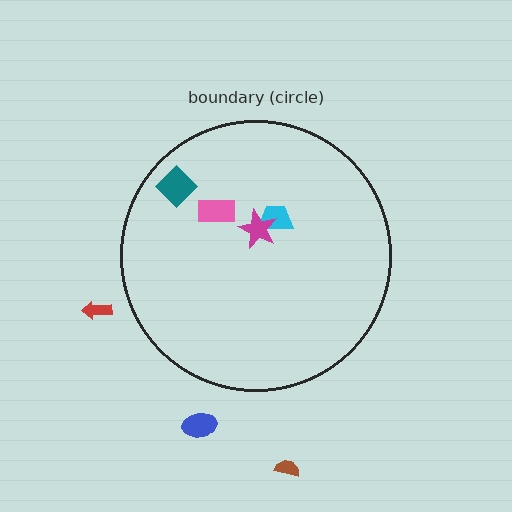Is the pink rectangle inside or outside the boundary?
Inside.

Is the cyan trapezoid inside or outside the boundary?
Inside.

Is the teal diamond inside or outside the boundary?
Inside.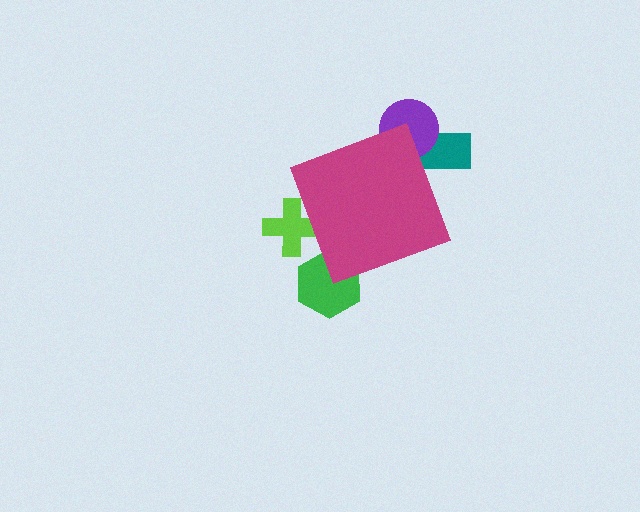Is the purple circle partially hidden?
Yes, the purple circle is partially hidden behind the magenta diamond.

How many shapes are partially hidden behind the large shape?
4 shapes are partially hidden.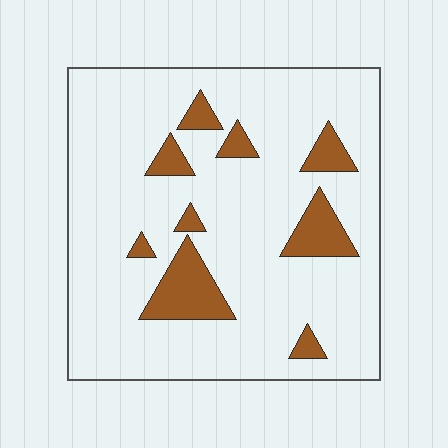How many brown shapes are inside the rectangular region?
9.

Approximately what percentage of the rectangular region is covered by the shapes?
Approximately 15%.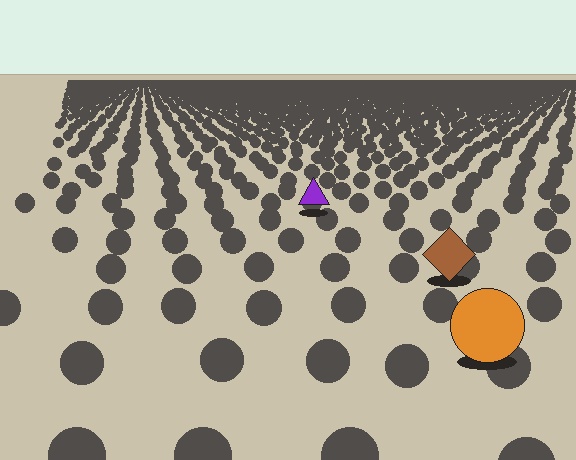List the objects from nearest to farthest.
From nearest to farthest: the orange circle, the brown diamond, the purple triangle.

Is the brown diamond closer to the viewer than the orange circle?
No. The orange circle is closer — you can tell from the texture gradient: the ground texture is coarser near it.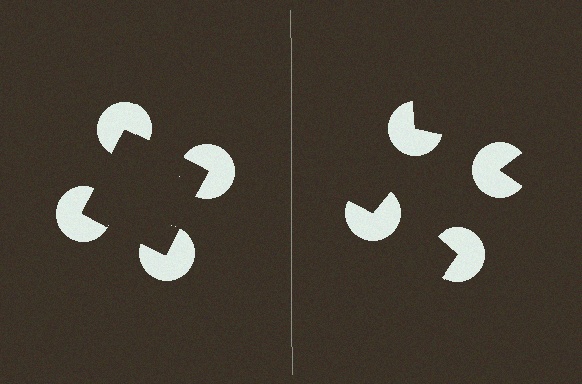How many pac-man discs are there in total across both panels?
8 — 4 on each side.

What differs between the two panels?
The pac-man discs are positioned identically on both sides; only the wedge orientations differ. On the left they align to a square; on the right they are misaligned.